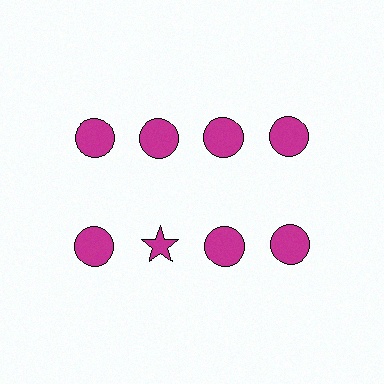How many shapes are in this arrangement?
There are 8 shapes arranged in a grid pattern.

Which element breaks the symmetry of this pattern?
The magenta star in the second row, second from left column breaks the symmetry. All other shapes are magenta circles.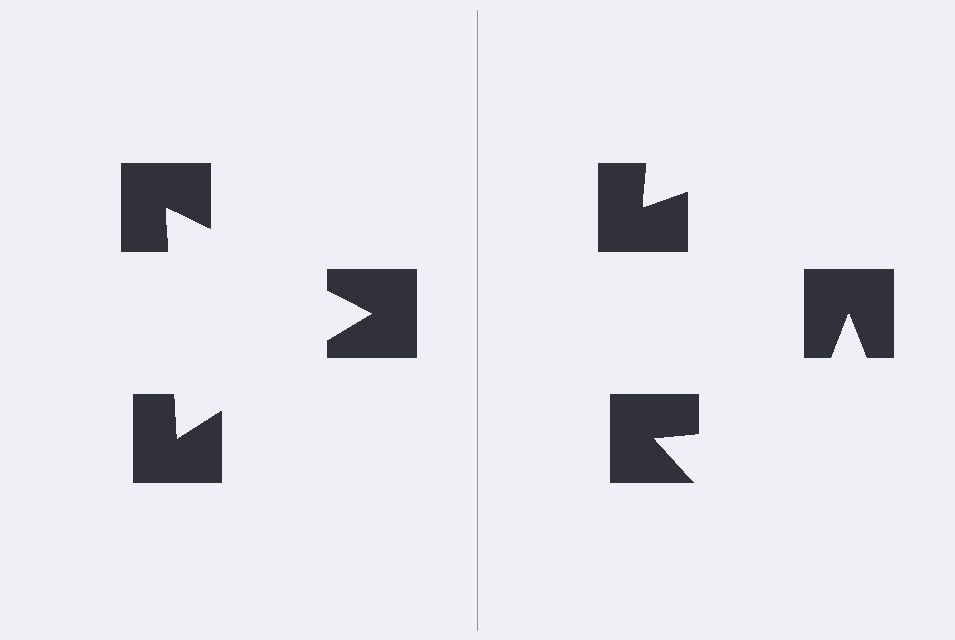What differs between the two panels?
The notched squares are positioned identically on both sides; only the wedge orientations differ. On the left they align to a triangle; on the right they are misaligned.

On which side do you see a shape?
An illusory triangle appears on the left side. On the right side the wedge cuts are rotated, so no coherent shape forms.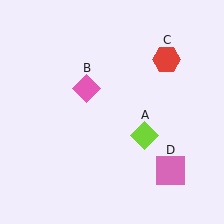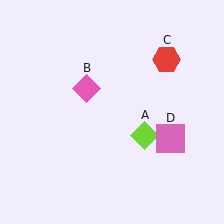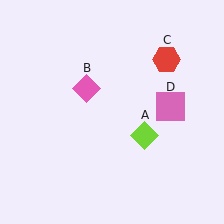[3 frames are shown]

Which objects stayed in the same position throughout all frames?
Lime diamond (object A) and pink diamond (object B) and red hexagon (object C) remained stationary.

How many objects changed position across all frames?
1 object changed position: pink square (object D).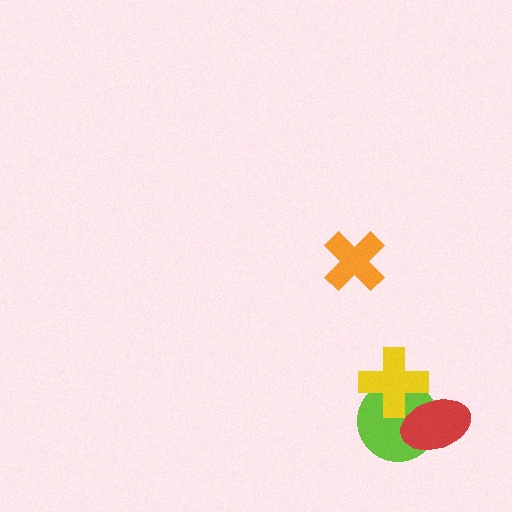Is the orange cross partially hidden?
No, no other shape covers it.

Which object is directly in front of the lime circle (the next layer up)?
The red ellipse is directly in front of the lime circle.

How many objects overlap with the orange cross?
0 objects overlap with the orange cross.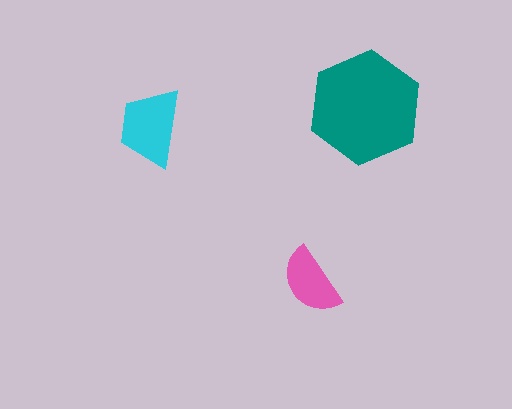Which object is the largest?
The teal hexagon.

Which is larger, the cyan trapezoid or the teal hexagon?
The teal hexagon.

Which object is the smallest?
The pink semicircle.